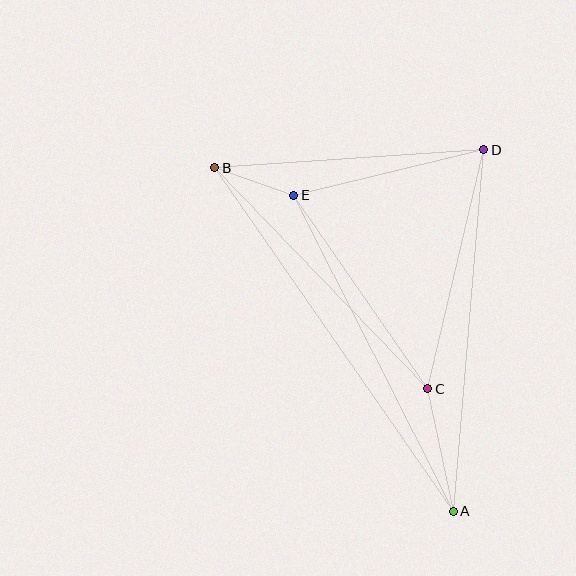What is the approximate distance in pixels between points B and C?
The distance between B and C is approximately 307 pixels.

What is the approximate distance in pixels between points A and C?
The distance between A and C is approximately 126 pixels.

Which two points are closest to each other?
Points B and E are closest to each other.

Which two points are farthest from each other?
Points A and B are farthest from each other.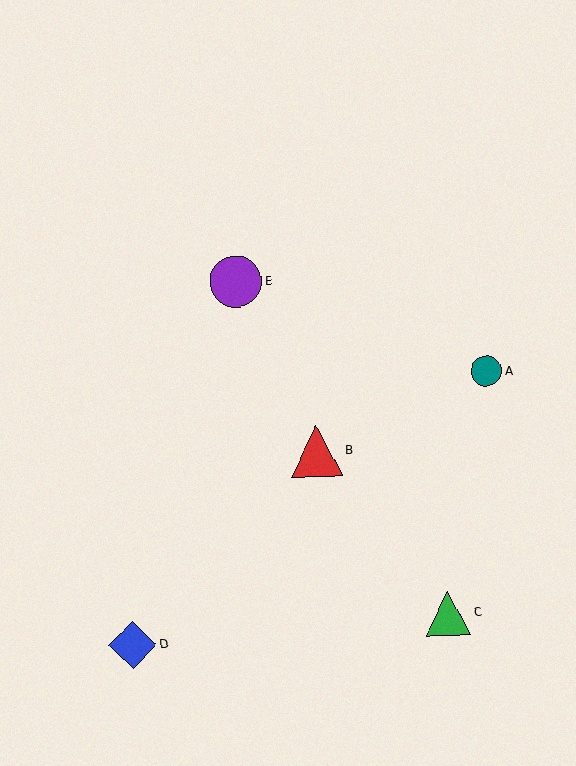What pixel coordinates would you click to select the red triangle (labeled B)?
Click at (317, 451) to select the red triangle B.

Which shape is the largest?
The purple circle (labeled E) is the largest.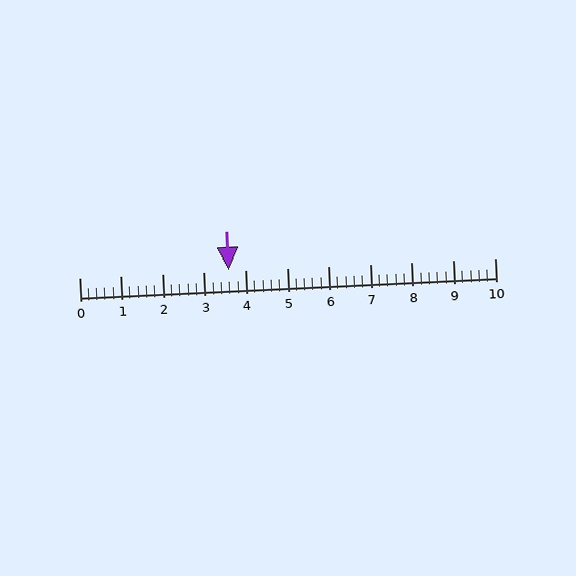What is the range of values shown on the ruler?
The ruler shows values from 0 to 10.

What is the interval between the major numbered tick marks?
The major tick marks are spaced 1 units apart.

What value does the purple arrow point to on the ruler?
The purple arrow points to approximately 3.6.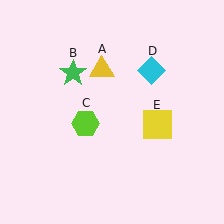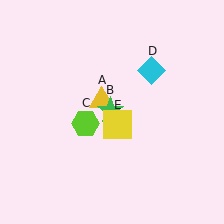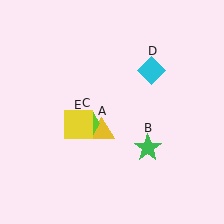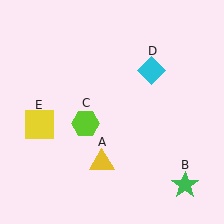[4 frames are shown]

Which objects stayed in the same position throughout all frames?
Lime hexagon (object C) and cyan diamond (object D) remained stationary.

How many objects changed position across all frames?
3 objects changed position: yellow triangle (object A), green star (object B), yellow square (object E).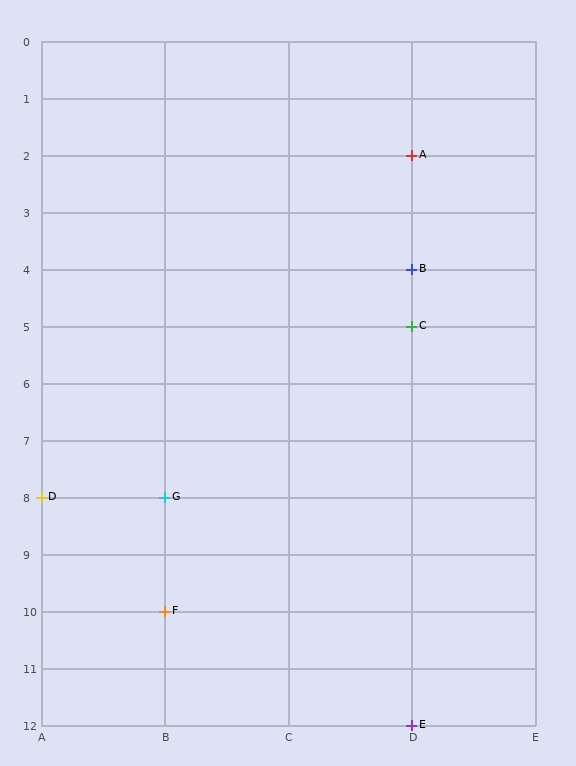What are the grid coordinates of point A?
Point A is at grid coordinates (D, 2).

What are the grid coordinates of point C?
Point C is at grid coordinates (D, 5).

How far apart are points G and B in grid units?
Points G and B are 2 columns and 4 rows apart (about 4.5 grid units diagonally).